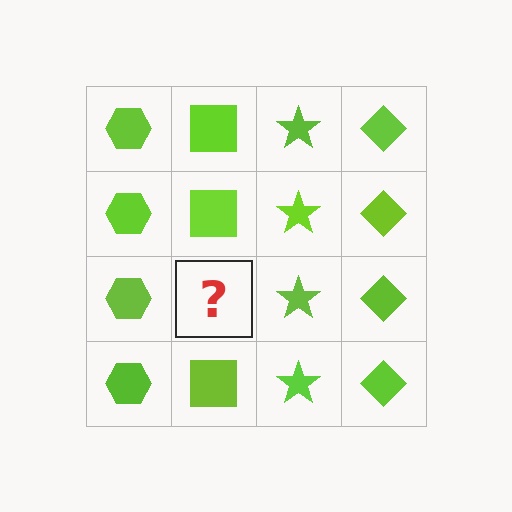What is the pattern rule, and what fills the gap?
The rule is that each column has a consistent shape. The gap should be filled with a lime square.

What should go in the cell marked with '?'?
The missing cell should contain a lime square.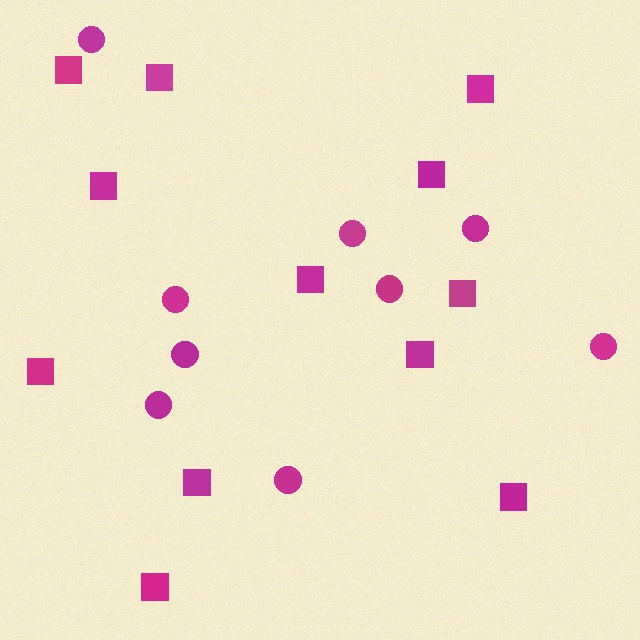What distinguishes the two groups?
There are 2 groups: one group of circles (9) and one group of squares (12).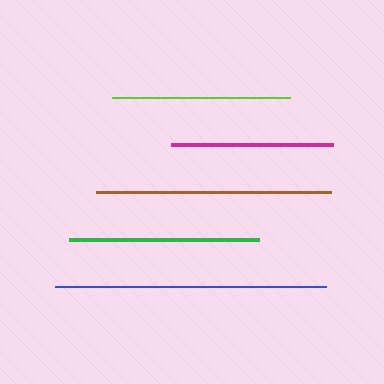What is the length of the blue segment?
The blue segment is approximately 271 pixels long.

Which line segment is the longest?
The blue line is the longest at approximately 271 pixels.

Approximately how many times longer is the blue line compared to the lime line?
The blue line is approximately 1.5 times the length of the lime line.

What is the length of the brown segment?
The brown segment is approximately 235 pixels long.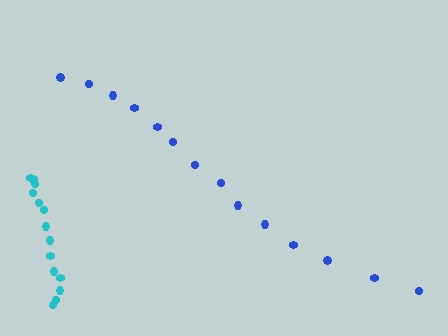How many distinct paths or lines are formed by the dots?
There are 2 distinct paths.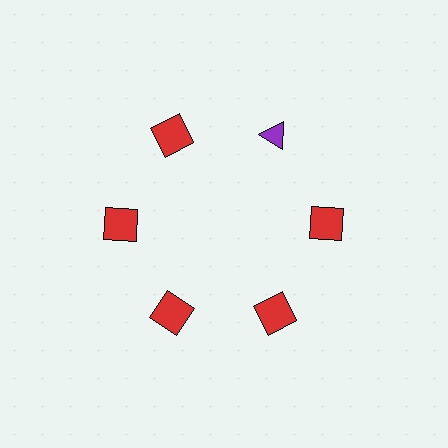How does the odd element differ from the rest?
It differs in both color (purple instead of red) and shape (triangle instead of square).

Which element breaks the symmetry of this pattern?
The purple triangle at roughly the 1 o'clock position breaks the symmetry. All other shapes are red squares.